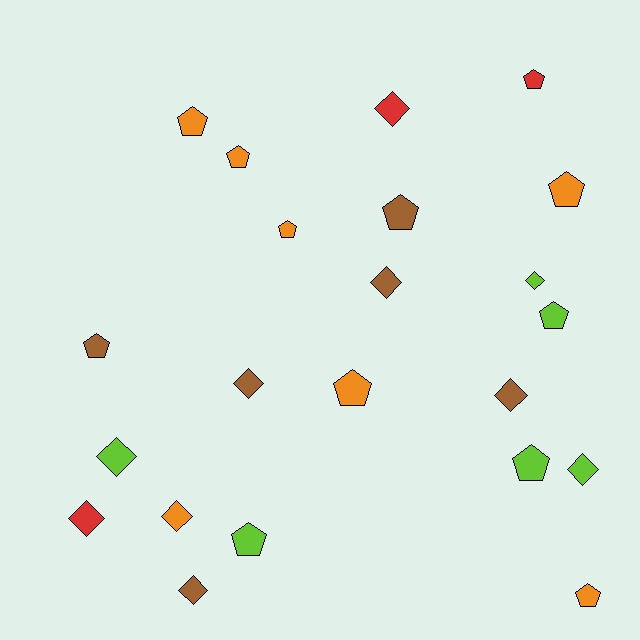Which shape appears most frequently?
Pentagon, with 12 objects.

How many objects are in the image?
There are 22 objects.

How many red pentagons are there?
There is 1 red pentagon.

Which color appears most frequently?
Orange, with 7 objects.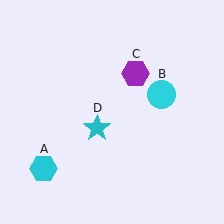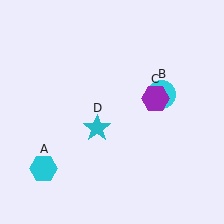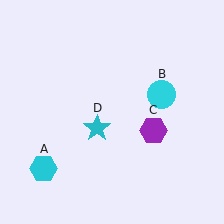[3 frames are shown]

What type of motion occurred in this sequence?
The purple hexagon (object C) rotated clockwise around the center of the scene.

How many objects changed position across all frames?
1 object changed position: purple hexagon (object C).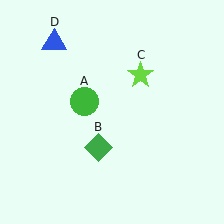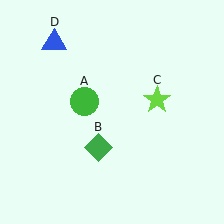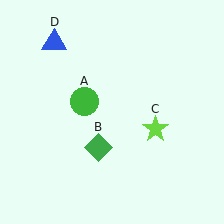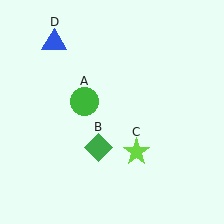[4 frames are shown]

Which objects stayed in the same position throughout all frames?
Green circle (object A) and green diamond (object B) and blue triangle (object D) remained stationary.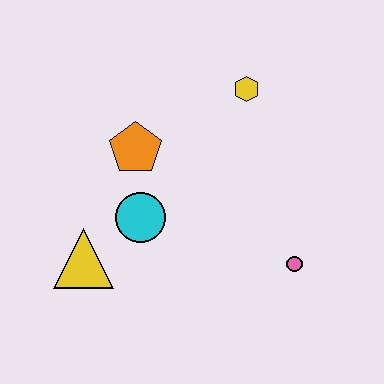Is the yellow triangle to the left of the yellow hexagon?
Yes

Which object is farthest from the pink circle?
The yellow triangle is farthest from the pink circle.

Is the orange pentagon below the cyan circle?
No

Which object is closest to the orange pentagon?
The cyan circle is closest to the orange pentagon.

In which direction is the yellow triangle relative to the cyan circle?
The yellow triangle is to the left of the cyan circle.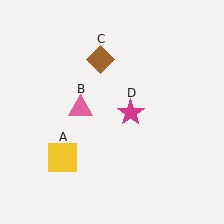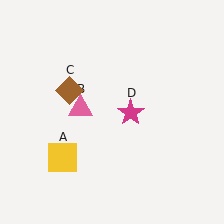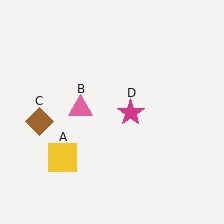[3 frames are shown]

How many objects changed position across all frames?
1 object changed position: brown diamond (object C).